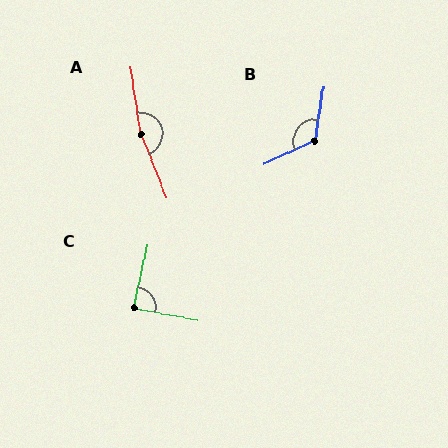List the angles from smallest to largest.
C (88°), B (123°), A (167°).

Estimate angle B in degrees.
Approximately 123 degrees.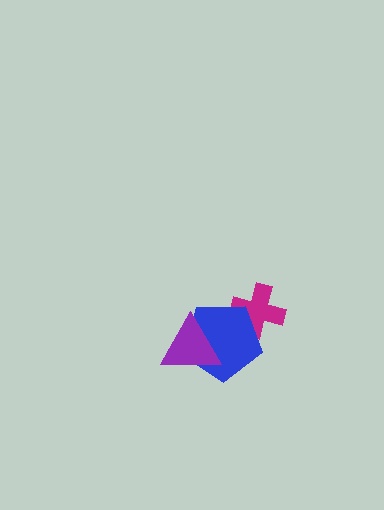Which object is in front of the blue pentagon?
The purple triangle is in front of the blue pentagon.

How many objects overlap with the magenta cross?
1 object overlaps with the magenta cross.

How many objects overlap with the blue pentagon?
2 objects overlap with the blue pentagon.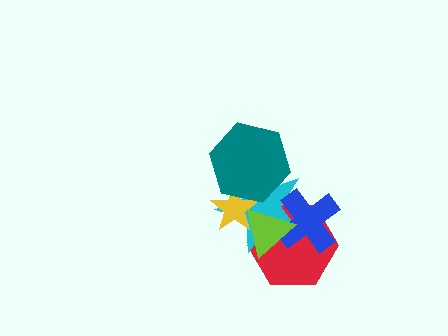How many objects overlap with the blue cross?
3 objects overlap with the blue cross.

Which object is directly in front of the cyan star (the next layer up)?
The yellow star is directly in front of the cyan star.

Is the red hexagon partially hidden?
Yes, it is partially covered by another shape.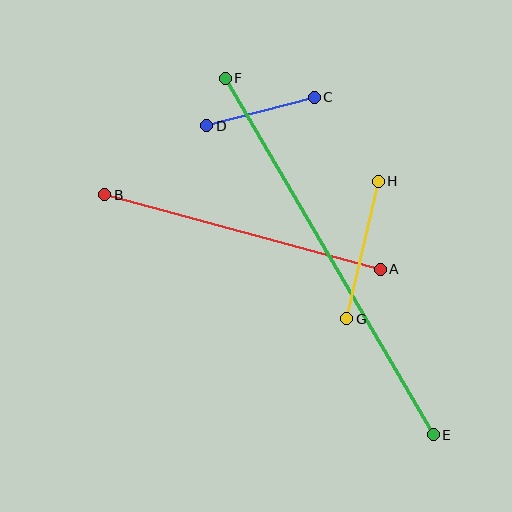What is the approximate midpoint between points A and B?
The midpoint is at approximately (243, 232) pixels.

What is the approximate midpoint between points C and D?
The midpoint is at approximately (261, 112) pixels.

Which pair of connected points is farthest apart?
Points E and F are farthest apart.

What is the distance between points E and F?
The distance is approximately 413 pixels.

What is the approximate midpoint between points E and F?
The midpoint is at approximately (329, 257) pixels.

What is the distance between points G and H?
The distance is approximately 141 pixels.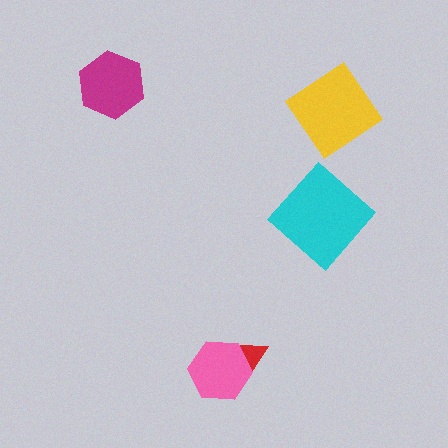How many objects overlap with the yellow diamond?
0 objects overlap with the yellow diamond.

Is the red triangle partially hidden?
Yes, it is partially covered by another shape.